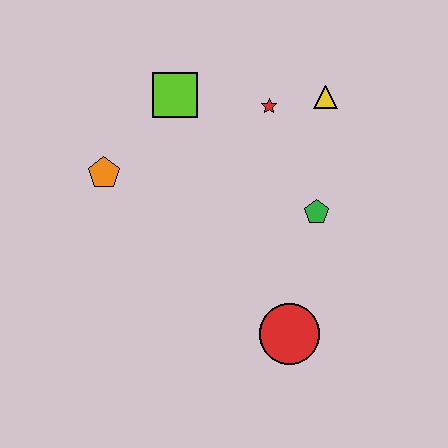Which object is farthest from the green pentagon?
The orange pentagon is farthest from the green pentagon.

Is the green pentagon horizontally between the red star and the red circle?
No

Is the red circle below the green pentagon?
Yes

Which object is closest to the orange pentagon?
The lime square is closest to the orange pentagon.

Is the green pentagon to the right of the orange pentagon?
Yes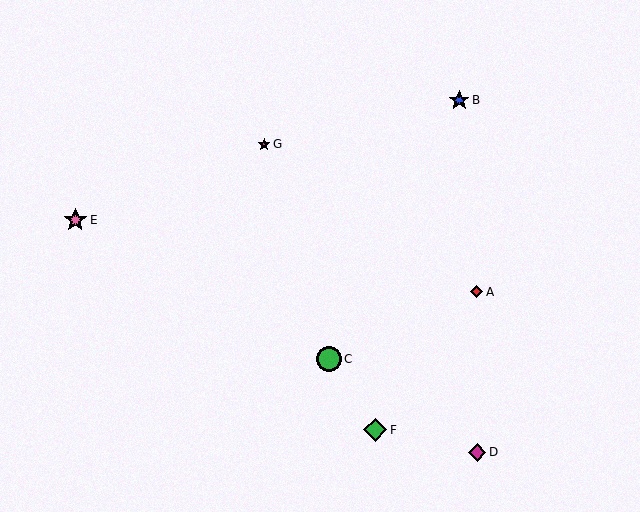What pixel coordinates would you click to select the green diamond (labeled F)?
Click at (375, 430) to select the green diamond F.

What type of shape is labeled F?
Shape F is a green diamond.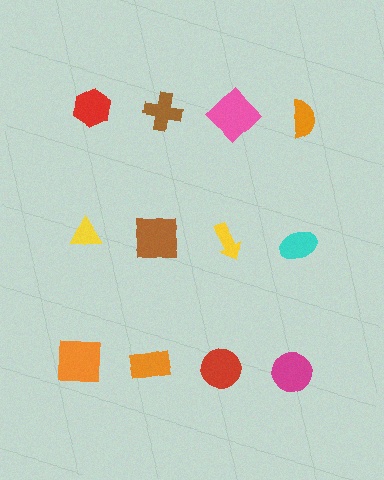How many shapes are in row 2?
4 shapes.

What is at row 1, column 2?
A brown cross.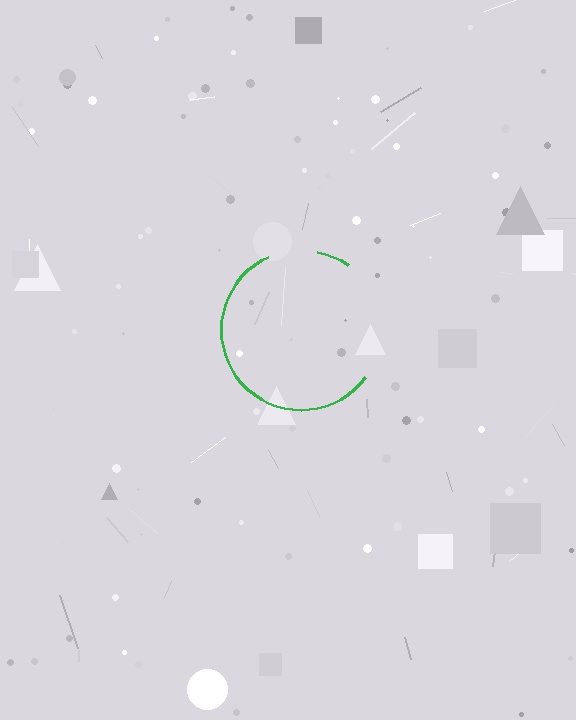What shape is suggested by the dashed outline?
The dashed outline suggests a circle.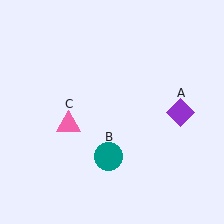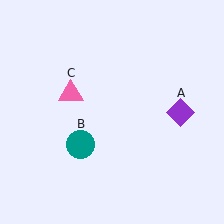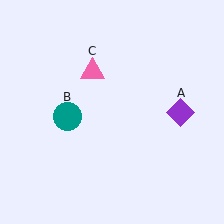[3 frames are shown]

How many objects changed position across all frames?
2 objects changed position: teal circle (object B), pink triangle (object C).